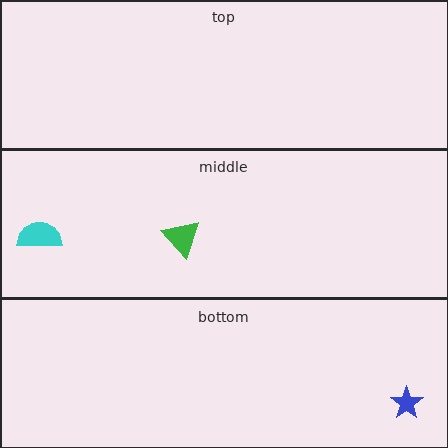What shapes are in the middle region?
The green triangle, the cyan semicircle.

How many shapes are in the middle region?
2.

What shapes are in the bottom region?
The blue star.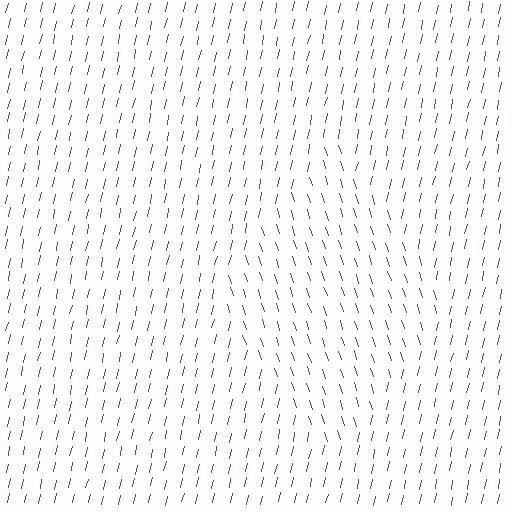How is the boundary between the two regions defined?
The boundary is defined purely by a change in line orientation (approximately 31 degrees difference). All lines are the same color and thickness.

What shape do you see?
I see a diamond.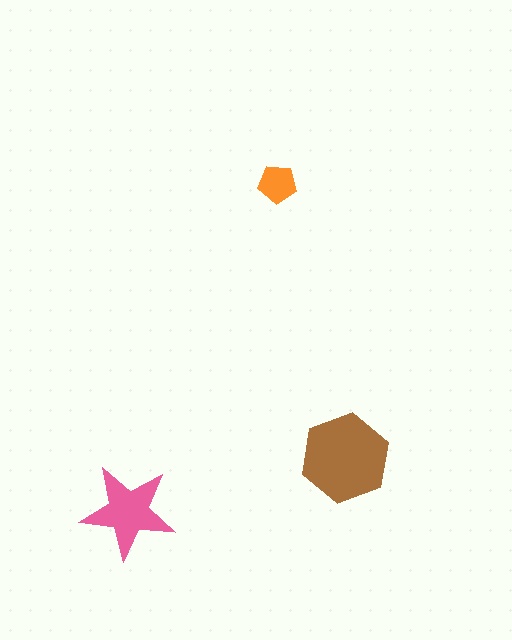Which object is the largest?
The brown hexagon.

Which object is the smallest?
The orange pentagon.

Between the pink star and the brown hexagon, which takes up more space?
The brown hexagon.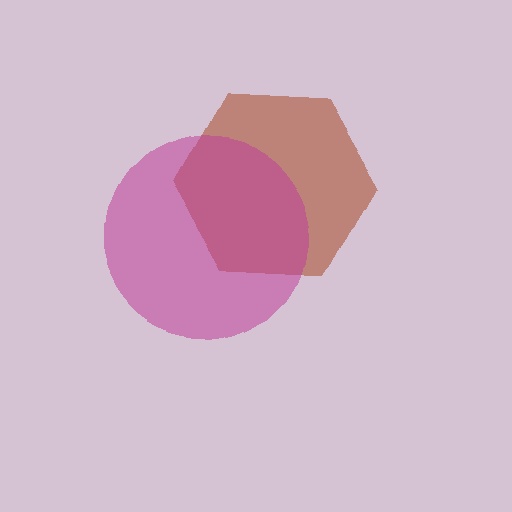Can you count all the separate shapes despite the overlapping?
Yes, there are 2 separate shapes.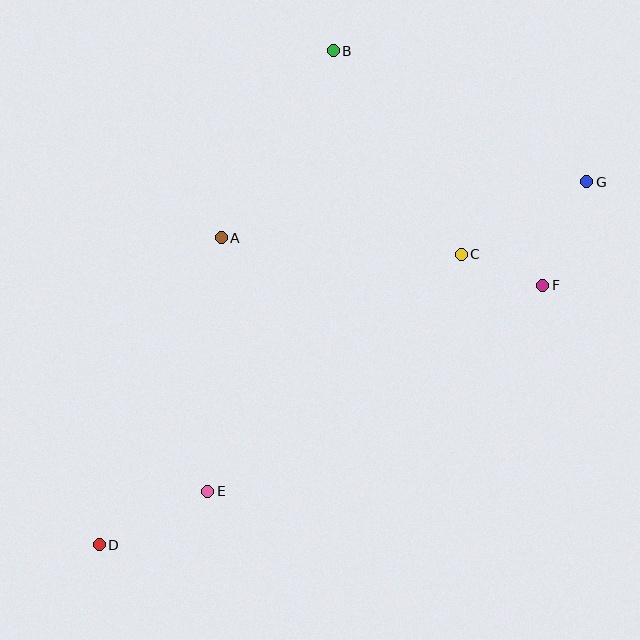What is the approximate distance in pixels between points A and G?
The distance between A and G is approximately 370 pixels.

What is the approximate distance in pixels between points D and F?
The distance between D and F is approximately 514 pixels.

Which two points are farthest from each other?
Points D and G are farthest from each other.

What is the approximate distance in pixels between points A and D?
The distance between A and D is approximately 330 pixels.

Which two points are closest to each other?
Points C and F are closest to each other.